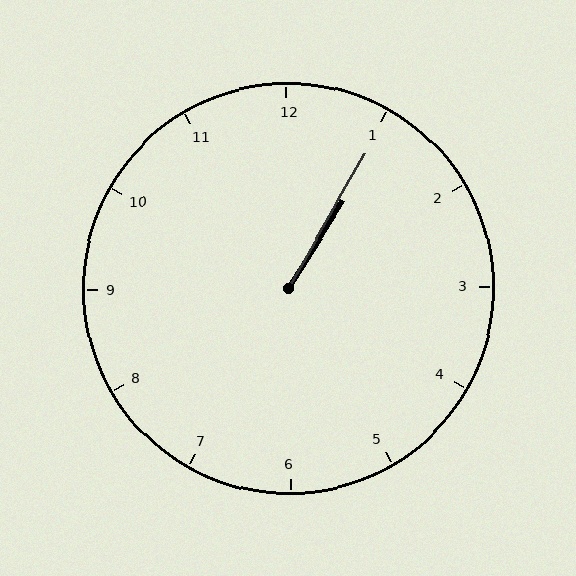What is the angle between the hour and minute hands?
Approximately 2 degrees.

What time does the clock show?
1:05.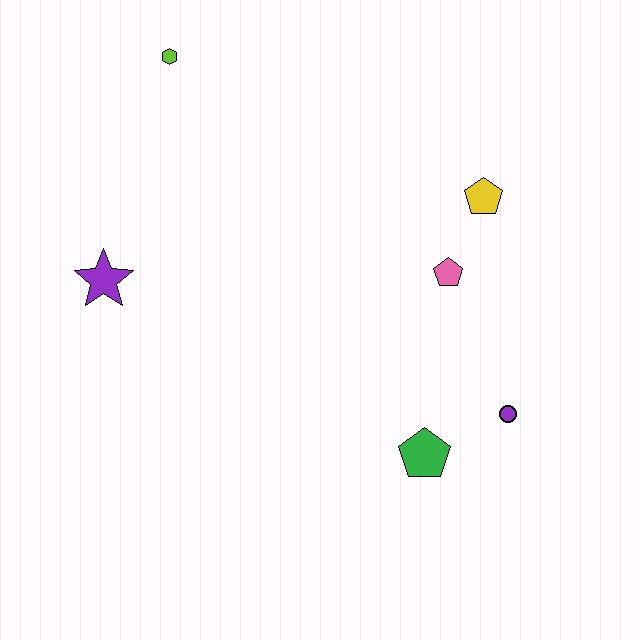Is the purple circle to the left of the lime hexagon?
No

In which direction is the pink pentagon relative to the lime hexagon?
The pink pentagon is to the right of the lime hexagon.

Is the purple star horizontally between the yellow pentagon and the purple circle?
No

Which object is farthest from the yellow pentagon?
The purple star is farthest from the yellow pentagon.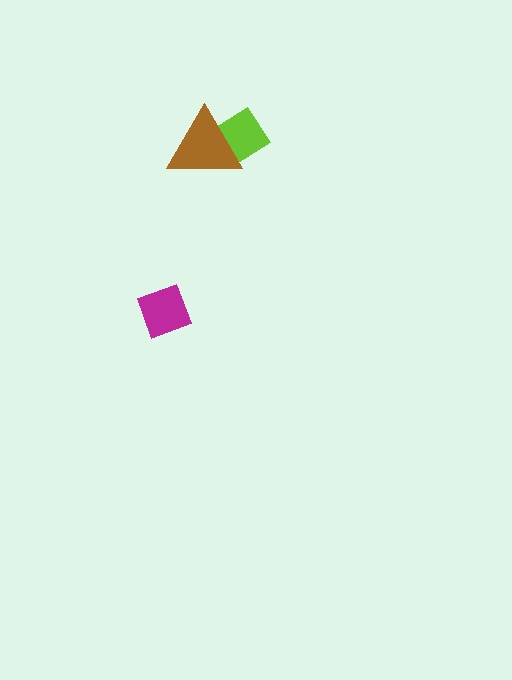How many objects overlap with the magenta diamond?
0 objects overlap with the magenta diamond.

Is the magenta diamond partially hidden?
No, no other shape covers it.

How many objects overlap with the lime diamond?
1 object overlaps with the lime diamond.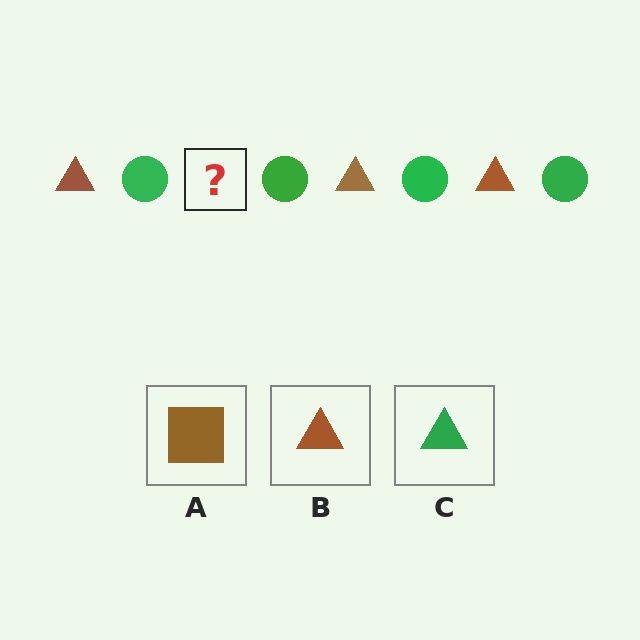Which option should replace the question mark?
Option B.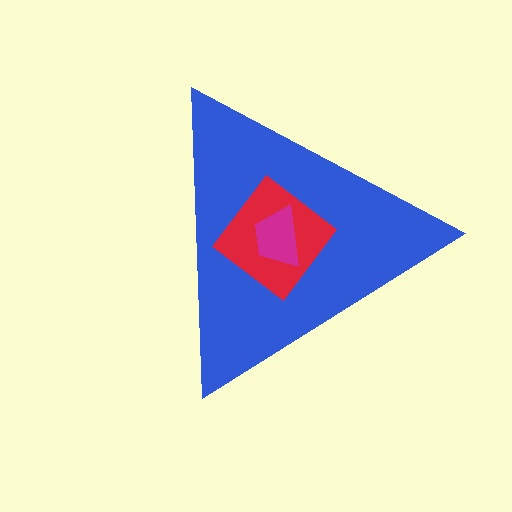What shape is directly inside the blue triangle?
The red diamond.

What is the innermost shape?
The magenta trapezoid.